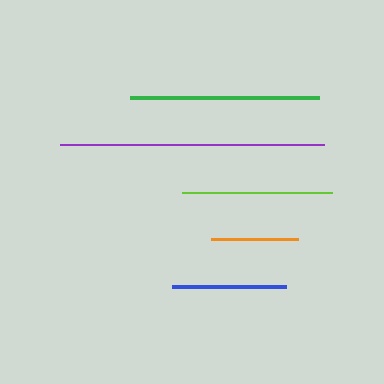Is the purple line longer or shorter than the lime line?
The purple line is longer than the lime line.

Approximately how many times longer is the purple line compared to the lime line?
The purple line is approximately 1.8 times the length of the lime line.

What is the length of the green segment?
The green segment is approximately 189 pixels long.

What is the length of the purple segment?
The purple segment is approximately 264 pixels long.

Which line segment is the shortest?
The orange line is the shortest at approximately 86 pixels.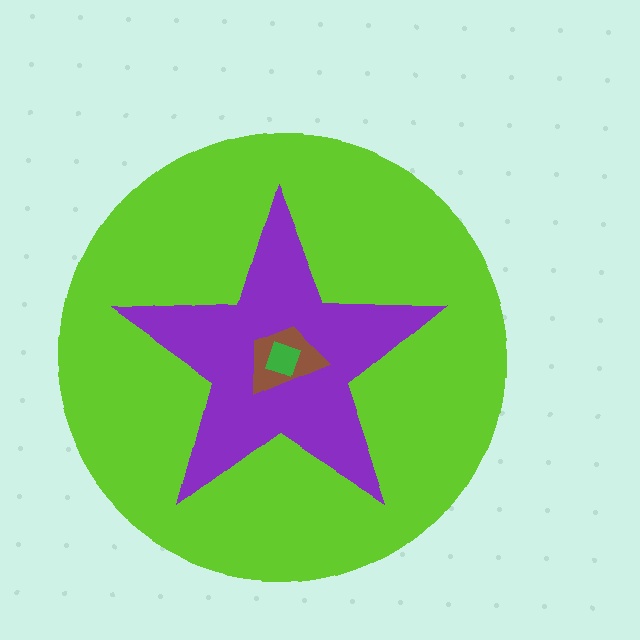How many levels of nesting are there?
4.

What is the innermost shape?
The green diamond.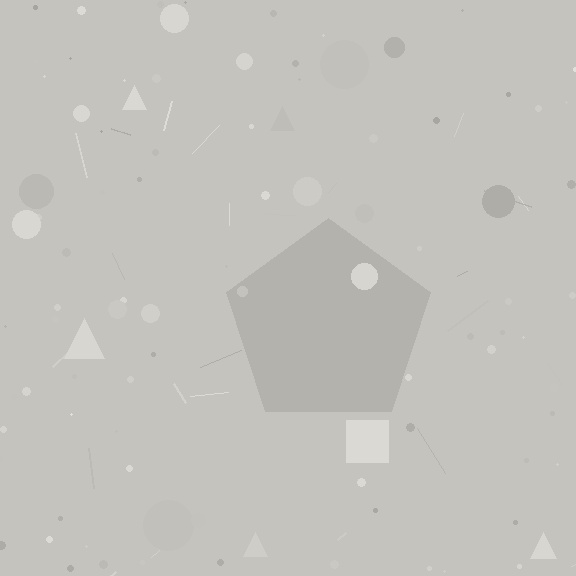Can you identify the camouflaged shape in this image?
The camouflaged shape is a pentagon.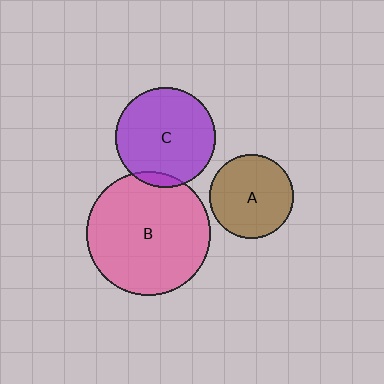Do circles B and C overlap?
Yes.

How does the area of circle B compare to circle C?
Approximately 1.5 times.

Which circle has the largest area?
Circle B (pink).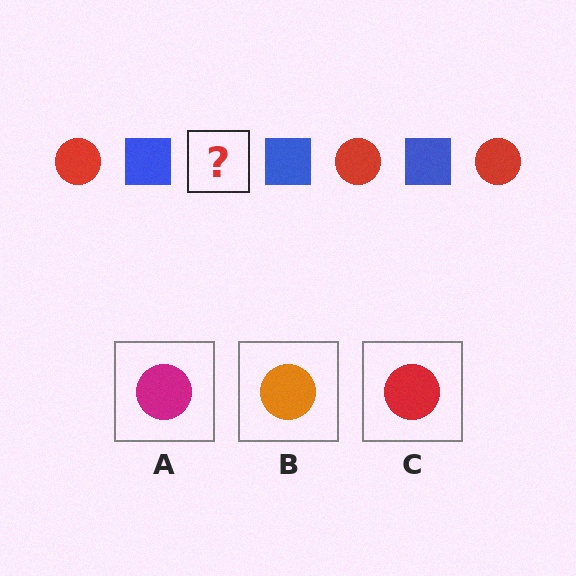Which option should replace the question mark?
Option C.